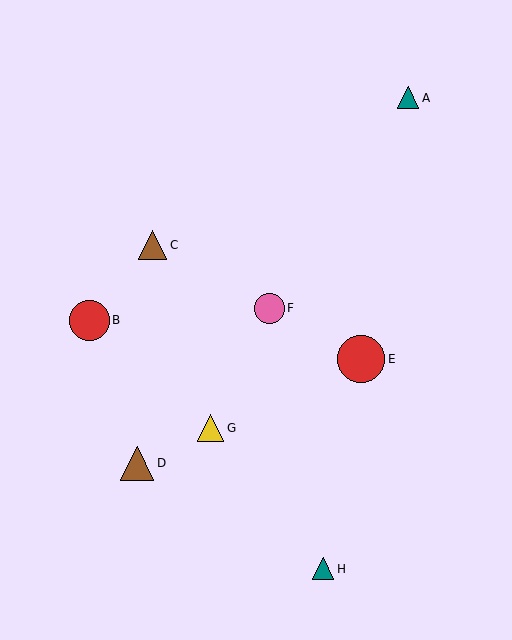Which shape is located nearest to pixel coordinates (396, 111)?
The teal triangle (labeled A) at (408, 98) is nearest to that location.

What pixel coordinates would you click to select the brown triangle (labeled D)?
Click at (137, 463) to select the brown triangle D.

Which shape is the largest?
The red circle (labeled E) is the largest.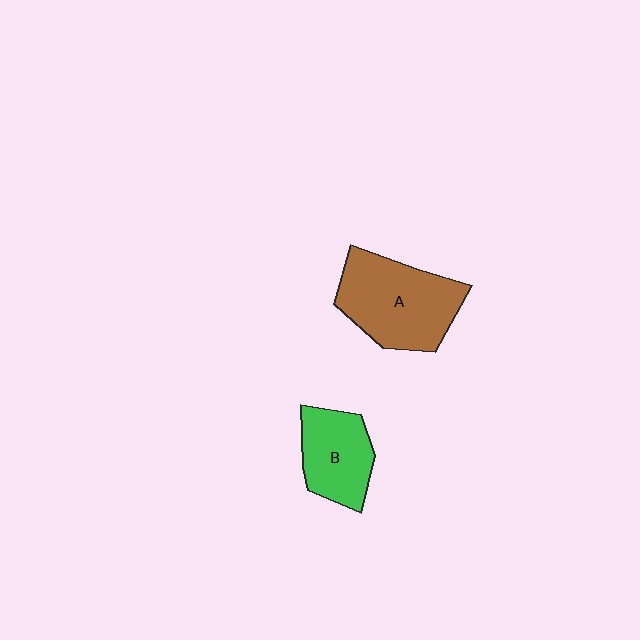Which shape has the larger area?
Shape A (brown).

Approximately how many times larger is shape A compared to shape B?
Approximately 1.5 times.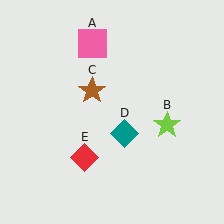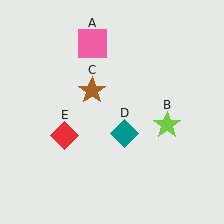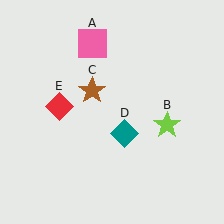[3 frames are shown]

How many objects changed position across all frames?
1 object changed position: red diamond (object E).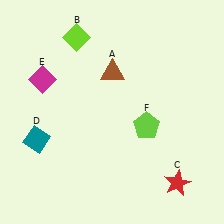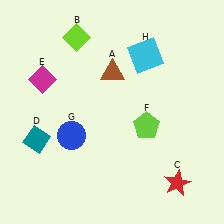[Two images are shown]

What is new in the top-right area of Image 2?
A cyan square (H) was added in the top-right area of Image 2.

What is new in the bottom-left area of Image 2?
A blue circle (G) was added in the bottom-left area of Image 2.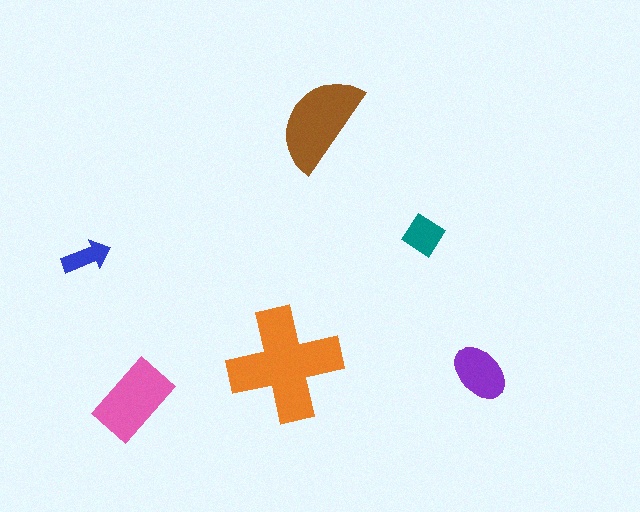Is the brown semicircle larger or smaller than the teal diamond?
Larger.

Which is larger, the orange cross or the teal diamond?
The orange cross.